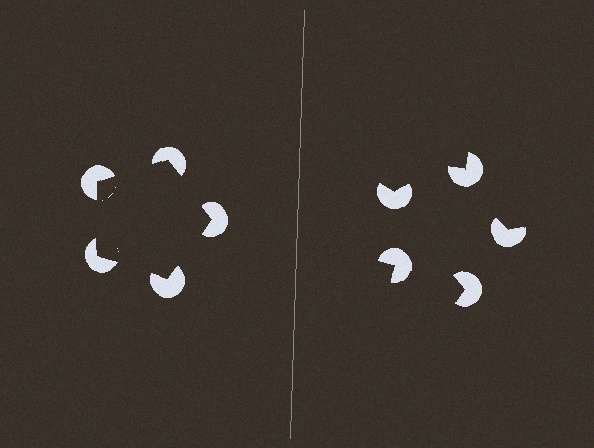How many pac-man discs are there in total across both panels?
10 — 5 on each side.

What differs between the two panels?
The pac-man discs are positioned identically on both sides; only the wedge orientations differ. On the left they align to a pentagon; on the right they are misaligned.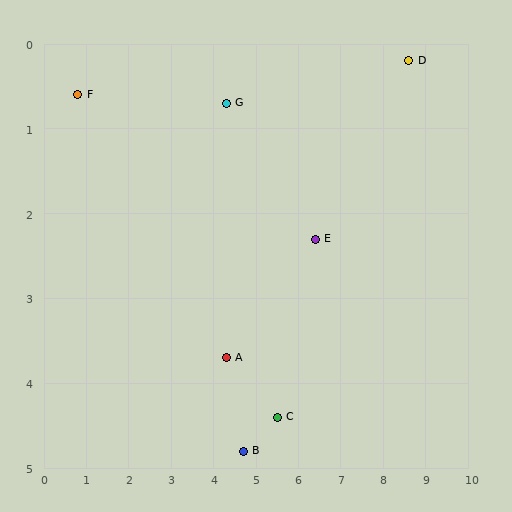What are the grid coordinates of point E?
Point E is at approximately (6.4, 2.3).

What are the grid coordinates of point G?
Point G is at approximately (4.3, 0.7).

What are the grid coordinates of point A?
Point A is at approximately (4.3, 3.7).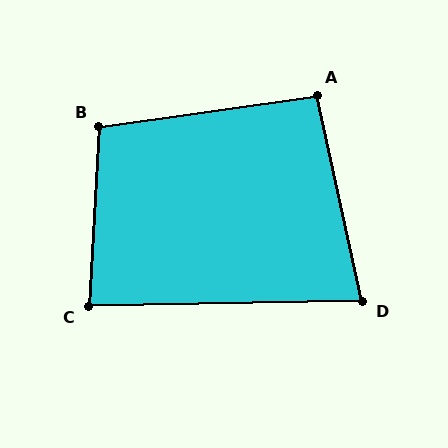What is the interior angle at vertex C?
Approximately 86 degrees (approximately right).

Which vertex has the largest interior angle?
B, at approximately 101 degrees.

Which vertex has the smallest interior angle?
D, at approximately 79 degrees.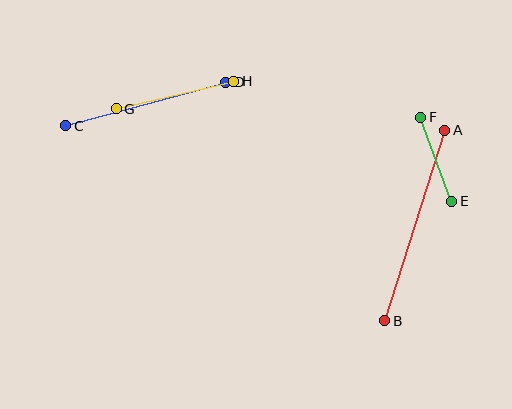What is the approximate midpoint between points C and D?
The midpoint is at approximately (146, 104) pixels.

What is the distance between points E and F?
The distance is approximately 90 pixels.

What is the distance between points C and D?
The distance is approximately 166 pixels.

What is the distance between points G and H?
The distance is approximately 121 pixels.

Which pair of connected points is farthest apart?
Points A and B are farthest apart.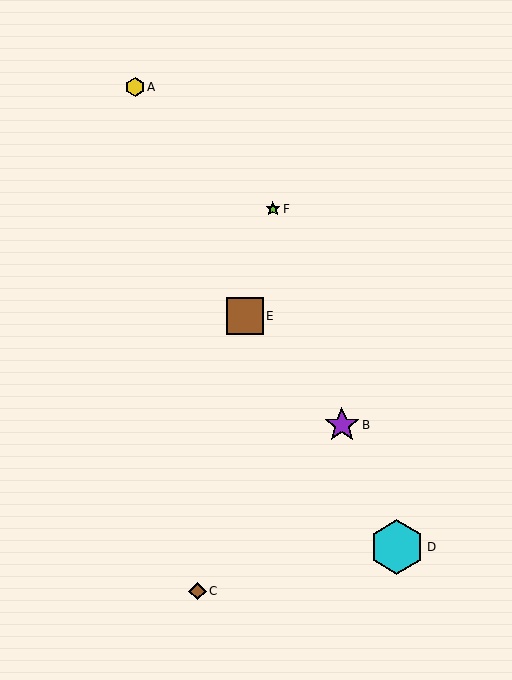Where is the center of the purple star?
The center of the purple star is at (342, 425).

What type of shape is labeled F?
Shape F is a lime star.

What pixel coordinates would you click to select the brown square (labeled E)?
Click at (245, 316) to select the brown square E.